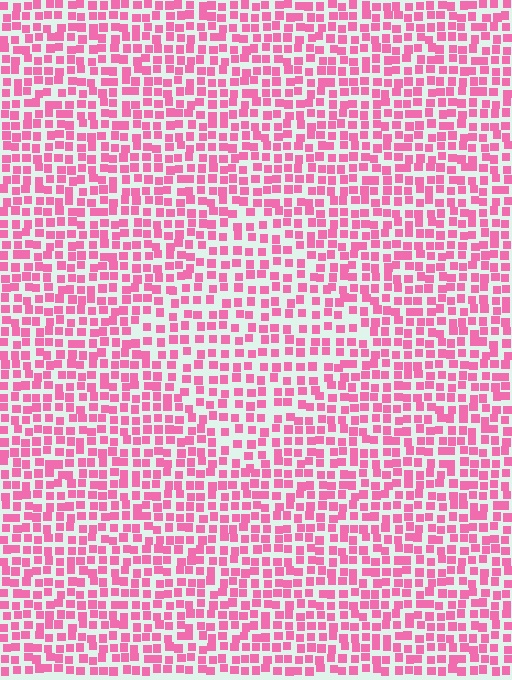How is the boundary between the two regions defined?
The boundary is defined by a change in element density (approximately 1.4x ratio). All elements are the same color, size, and shape.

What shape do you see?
I see a diamond.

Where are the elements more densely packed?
The elements are more densely packed outside the diamond boundary.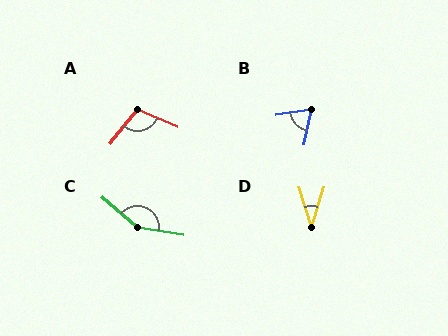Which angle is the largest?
C, at approximately 149 degrees.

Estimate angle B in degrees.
Approximately 68 degrees.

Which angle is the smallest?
D, at approximately 35 degrees.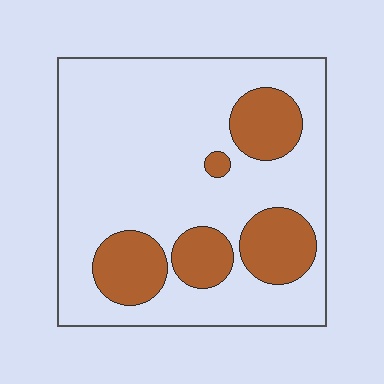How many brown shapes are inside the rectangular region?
5.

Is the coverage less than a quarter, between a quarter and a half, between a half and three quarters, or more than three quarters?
Less than a quarter.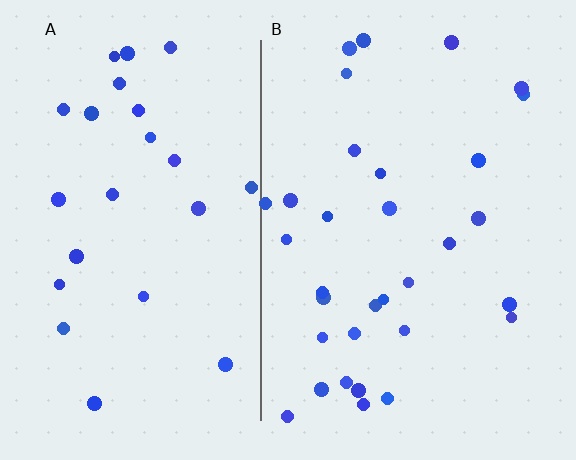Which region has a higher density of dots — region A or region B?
B (the right).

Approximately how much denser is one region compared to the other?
Approximately 1.3× — region B over region A.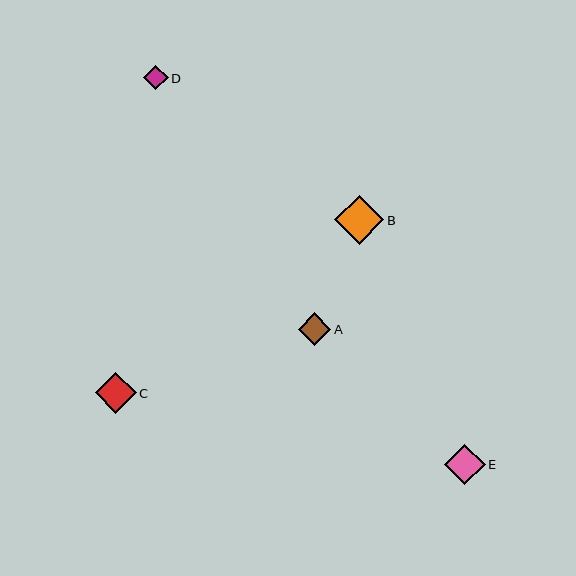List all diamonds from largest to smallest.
From largest to smallest: B, C, E, A, D.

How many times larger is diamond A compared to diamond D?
Diamond A is approximately 1.3 times the size of diamond D.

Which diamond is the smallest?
Diamond D is the smallest with a size of approximately 25 pixels.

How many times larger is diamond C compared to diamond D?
Diamond C is approximately 1.7 times the size of diamond D.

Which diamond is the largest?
Diamond B is the largest with a size of approximately 49 pixels.